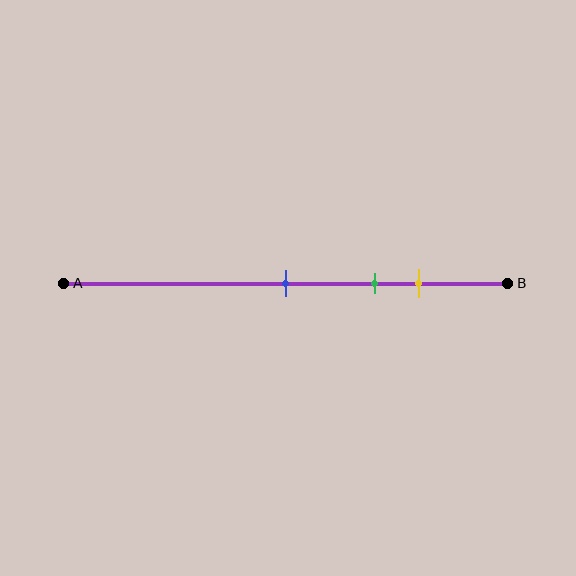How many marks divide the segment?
There are 3 marks dividing the segment.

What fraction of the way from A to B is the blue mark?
The blue mark is approximately 50% (0.5) of the way from A to B.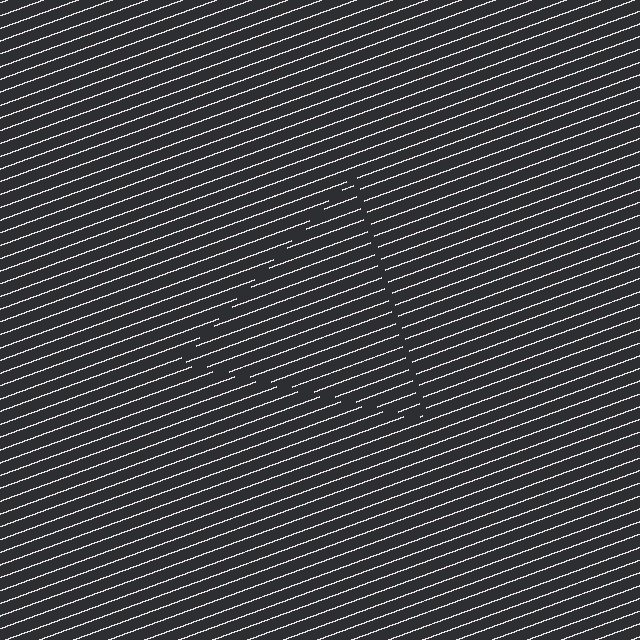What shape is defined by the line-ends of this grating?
An illusory triangle. The interior of the shape contains the same grating, shifted by half a period — the contour is defined by the phase discontinuity where line-ends from the inner and outer gratings abut.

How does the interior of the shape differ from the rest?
The interior of the shape contains the same grating, shifted by half a period — the contour is defined by the phase discontinuity where line-ends from the inner and outer gratings abut.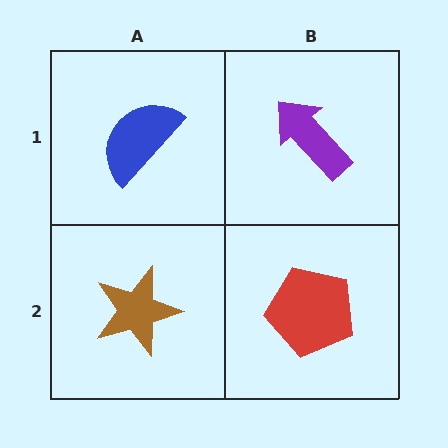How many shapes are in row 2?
2 shapes.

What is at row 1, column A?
A blue semicircle.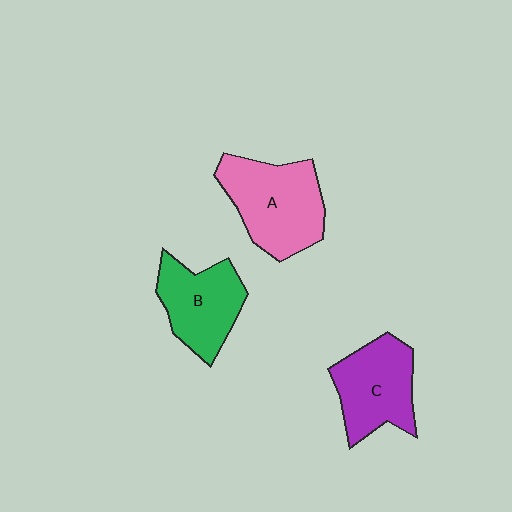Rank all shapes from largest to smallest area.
From largest to smallest: A (pink), C (purple), B (green).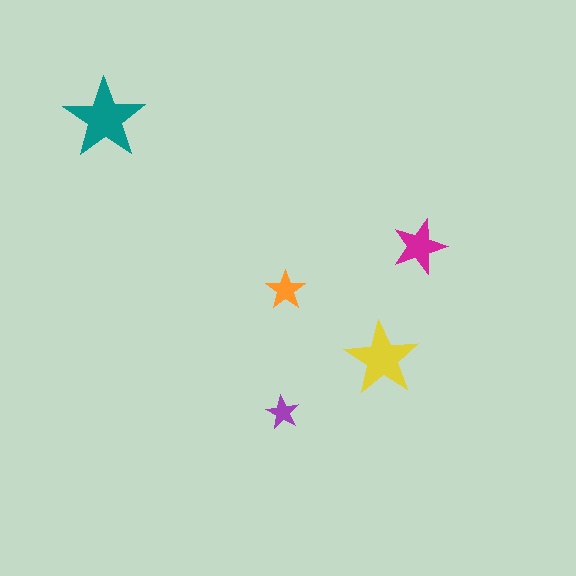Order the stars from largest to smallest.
the teal one, the yellow one, the magenta one, the orange one, the purple one.